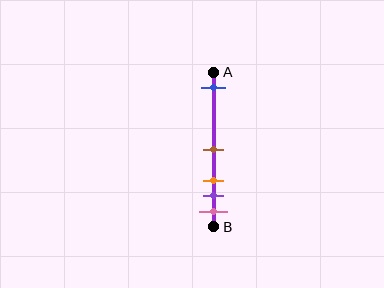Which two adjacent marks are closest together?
The purple and pink marks are the closest adjacent pair.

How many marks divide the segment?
There are 5 marks dividing the segment.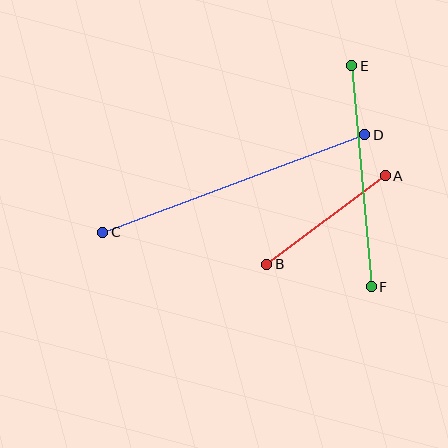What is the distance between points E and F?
The distance is approximately 222 pixels.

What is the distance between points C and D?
The distance is approximately 280 pixels.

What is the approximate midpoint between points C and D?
The midpoint is at approximately (234, 183) pixels.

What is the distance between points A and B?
The distance is approximately 148 pixels.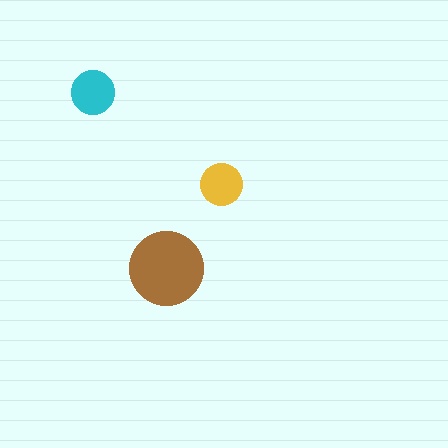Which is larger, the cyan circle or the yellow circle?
The cyan one.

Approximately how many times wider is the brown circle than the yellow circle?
About 2 times wider.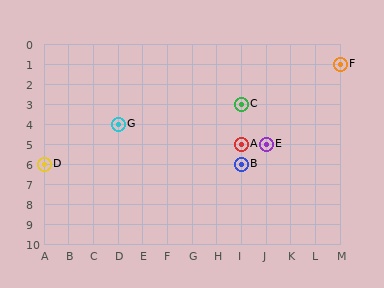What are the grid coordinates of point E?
Point E is at grid coordinates (J, 5).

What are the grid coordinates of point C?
Point C is at grid coordinates (I, 3).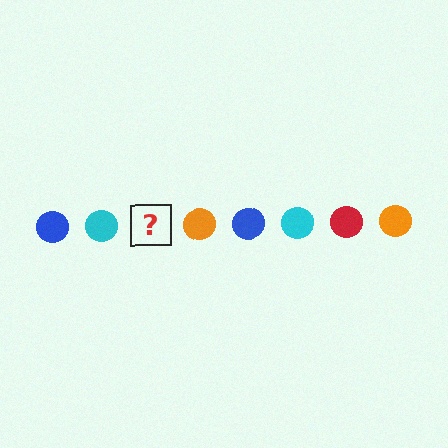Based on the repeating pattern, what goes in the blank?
The blank should be a red circle.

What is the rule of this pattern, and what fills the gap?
The rule is that the pattern cycles through blue, cyan, red, orange circles. The gap should be filled with a red circle.